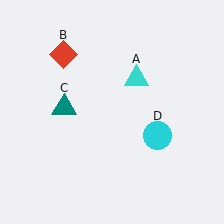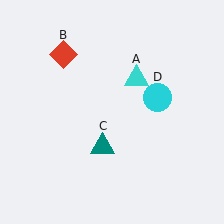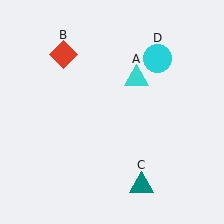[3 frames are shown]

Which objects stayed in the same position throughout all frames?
Cyan triangle (object A) and red diamond (object B) remained stationary.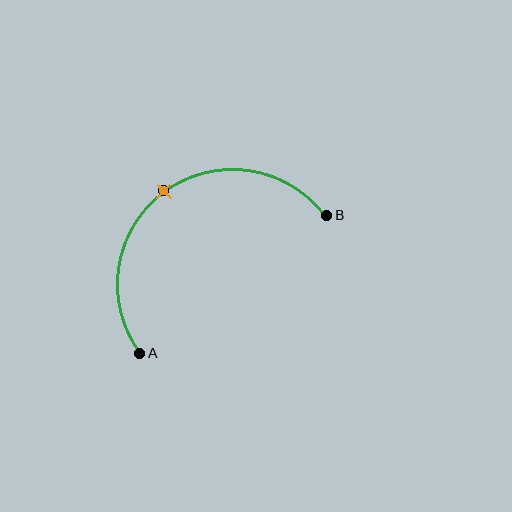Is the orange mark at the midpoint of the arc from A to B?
Yes. The orange mark lies on the arc at equal arc-length from both A and B — it is the arc midpoint.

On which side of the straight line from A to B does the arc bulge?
The arc bulges above and to the left of the straight line connecting A and B.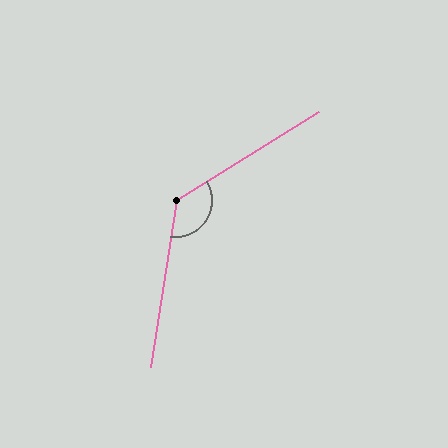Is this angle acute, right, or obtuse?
It is obtuse.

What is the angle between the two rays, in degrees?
Approximately 130 degrees.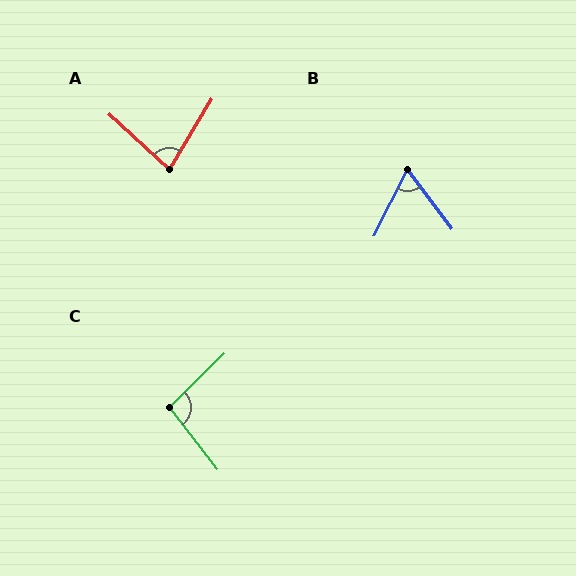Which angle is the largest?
C, at approximately 97 degrees.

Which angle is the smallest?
B, at approximately 64 degrees.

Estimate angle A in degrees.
Approximately 79 degrees.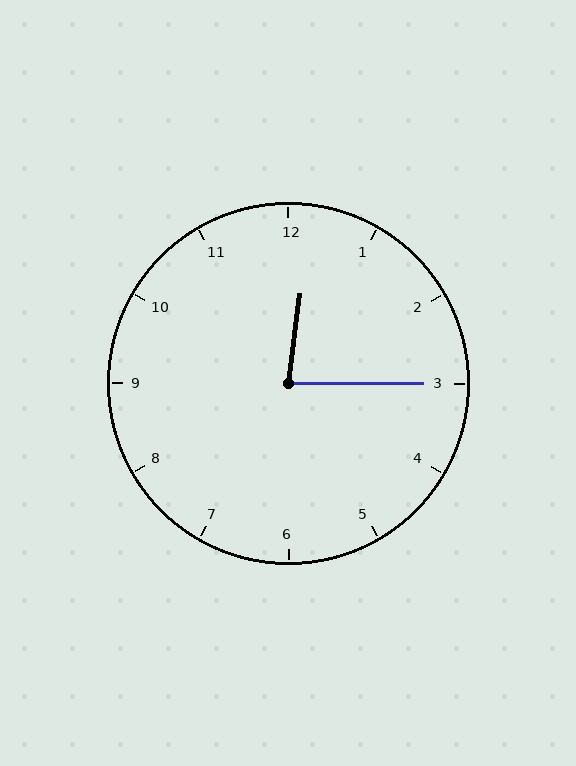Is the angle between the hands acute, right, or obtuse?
It is acute.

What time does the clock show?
12:15.